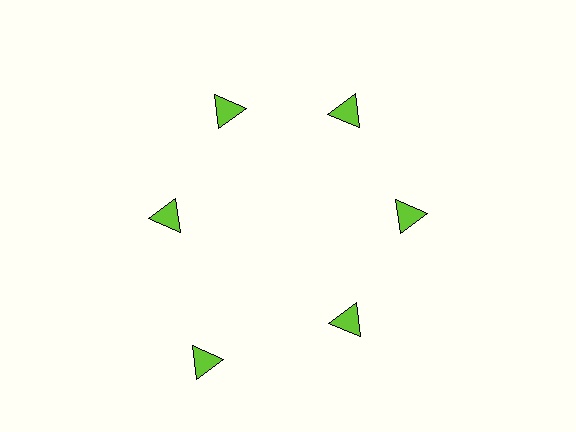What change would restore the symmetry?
The symmetry would be restored by moving it inward, back onto the ring so that all 6 triangles sit at equal angles and equal distance from the center.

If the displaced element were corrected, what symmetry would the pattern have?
It would have 6-fold rotational symmetry — the pattern would map onto itself every 60 degrees.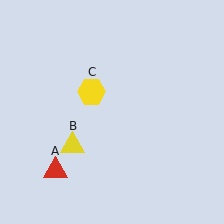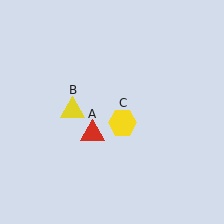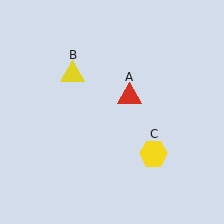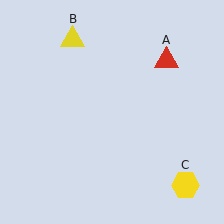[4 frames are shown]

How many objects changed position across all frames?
3 objects changed position: red triangle (object A), yellow triangle (object B), yellow hexagon (object C).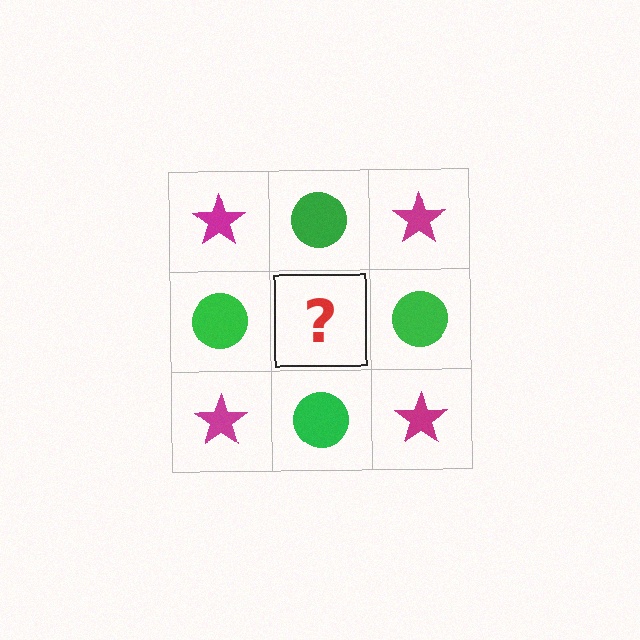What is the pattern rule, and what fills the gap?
The rule is that it alternates magenta star and green circle in a checkerboard pattern. The gap should be filled with a magenta star.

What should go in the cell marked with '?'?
The missing cell should contain a magenta star.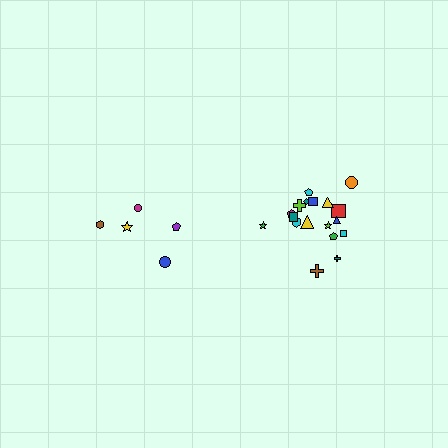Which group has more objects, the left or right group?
The right group.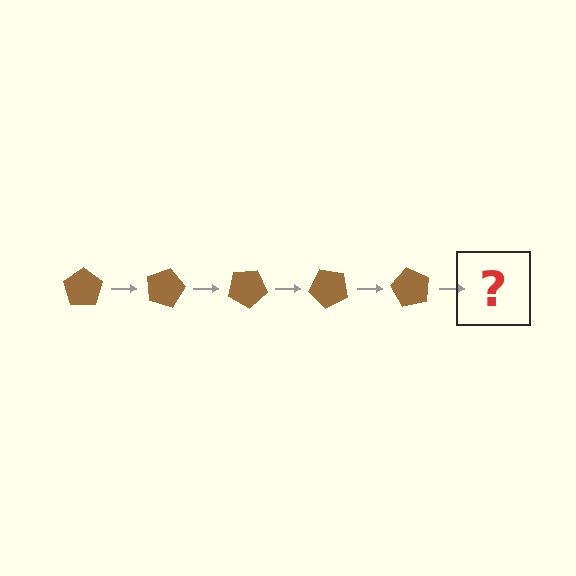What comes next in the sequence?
The next element should be a brown pentagon rotated 75 degrees.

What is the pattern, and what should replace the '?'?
The pattern is that the pentagon rotates 15 degrees each step. The '?' should be a brown pentagon rotated 75 degrees.